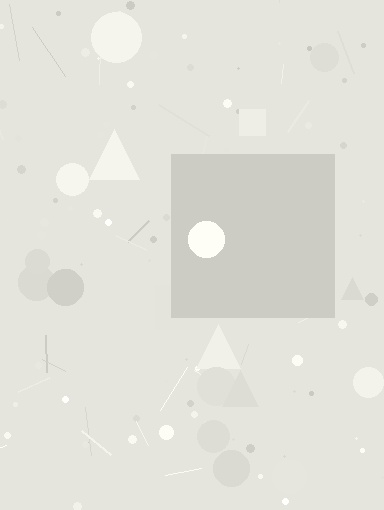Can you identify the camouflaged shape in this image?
The camouflaged shape is a square.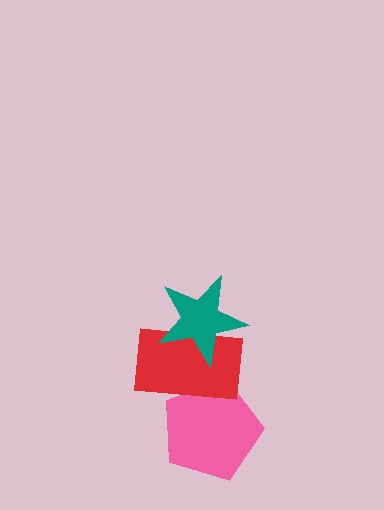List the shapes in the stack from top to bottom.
From top to bottom: the teal star, the red rectangle, the pink pentagon.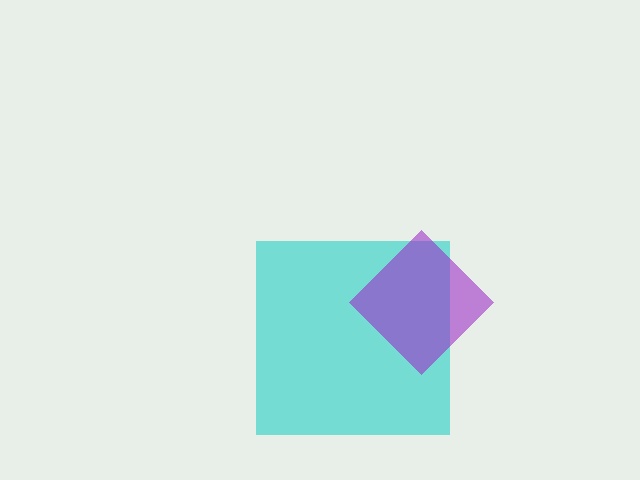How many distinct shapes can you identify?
There are 2 distinct shapes: a cyan square, a purple diamond.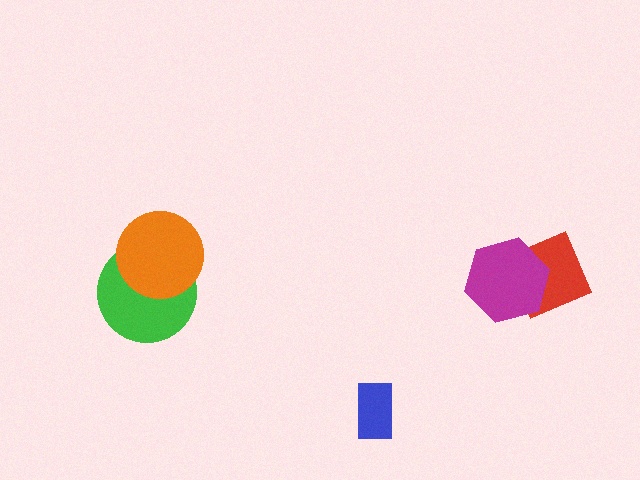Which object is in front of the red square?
The magenta hexagon is in front of the red square.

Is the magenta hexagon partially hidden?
No, no other shape covers it.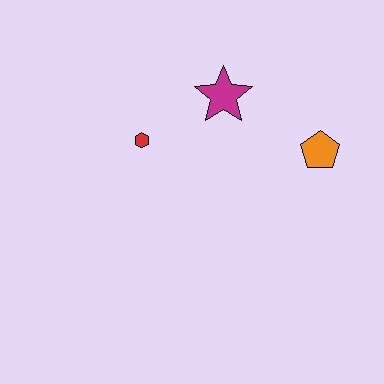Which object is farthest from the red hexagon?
The orange pentagon is farthest from the red hexagon.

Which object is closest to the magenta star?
The red hexagon is closest to the magenta star.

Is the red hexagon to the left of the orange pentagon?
Yes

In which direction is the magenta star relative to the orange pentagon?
The magenta star is to the left of the orange pentagon.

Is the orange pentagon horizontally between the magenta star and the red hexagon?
No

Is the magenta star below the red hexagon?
No